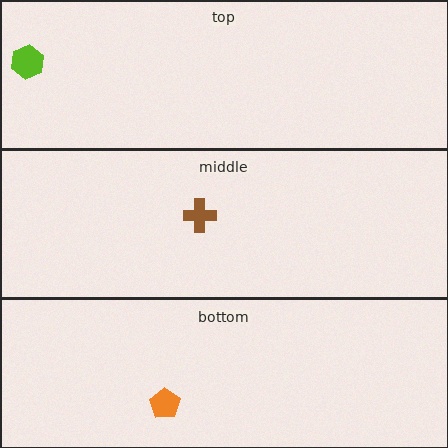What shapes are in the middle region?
The brown cross.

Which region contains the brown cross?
The middle region.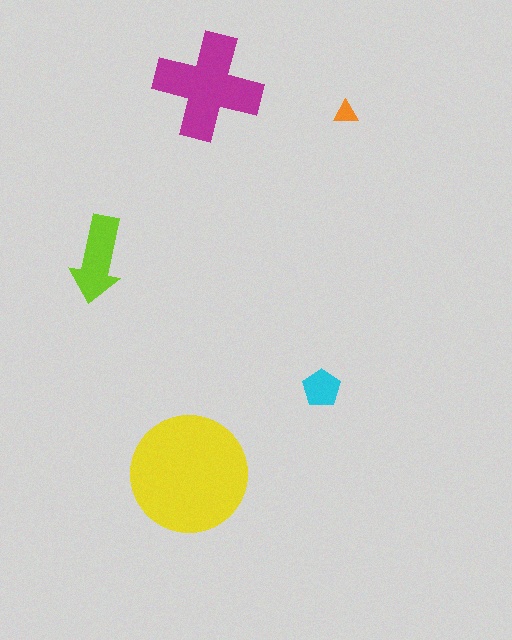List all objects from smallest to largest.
The orange triangle, the cyan pentagon, the lime arrow, the magenta cross, the yellow circle.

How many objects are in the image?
There are 5 objects in the image.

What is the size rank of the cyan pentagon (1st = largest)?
4th.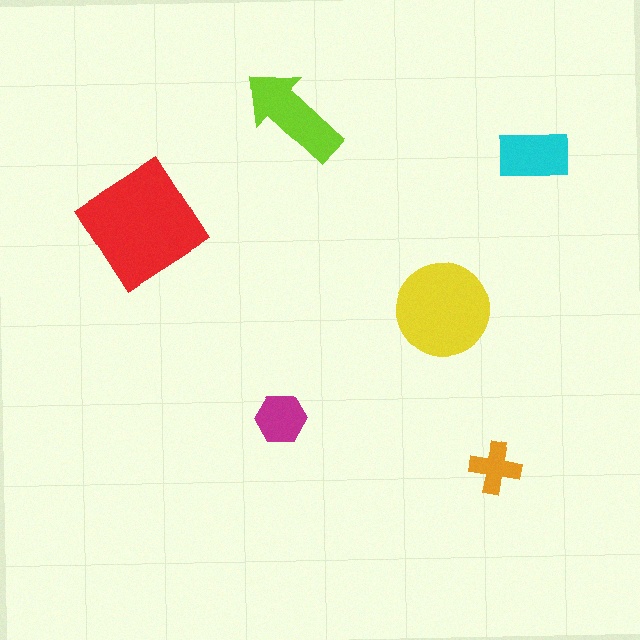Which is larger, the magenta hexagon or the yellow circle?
The yellow circle.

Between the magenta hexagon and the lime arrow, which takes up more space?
The lime arrow.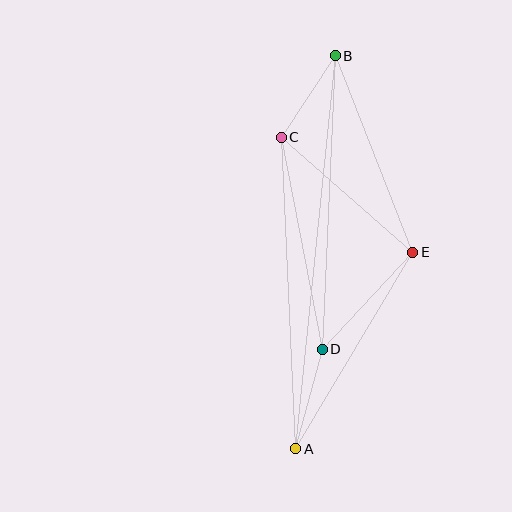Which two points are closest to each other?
Points B and C are closest to each other.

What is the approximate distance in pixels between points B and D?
The distance between B and D is approximately 294 pixels.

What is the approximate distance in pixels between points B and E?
The distance between B and E is approximately 212 pixels.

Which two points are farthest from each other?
Points A and B are farthest from each other.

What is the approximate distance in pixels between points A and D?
The distance between A and D is approximately 103 pixels.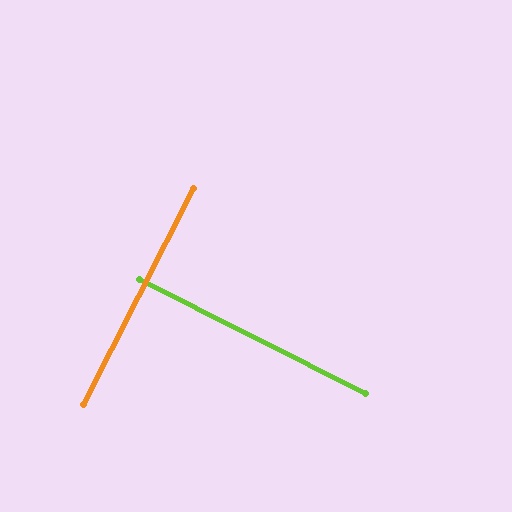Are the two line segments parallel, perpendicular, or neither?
Perpendicular — they meet at approximately 90°.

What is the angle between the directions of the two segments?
Approximately 90 degrees.